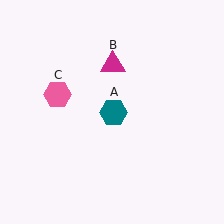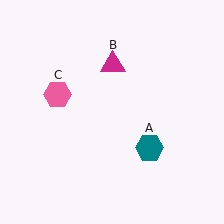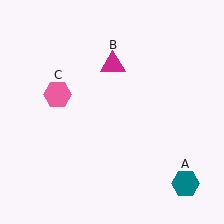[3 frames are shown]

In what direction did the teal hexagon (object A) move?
The teal hexagon (object A) moved down and to the right.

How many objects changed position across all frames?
1 object changed position: teal hexagon (object A).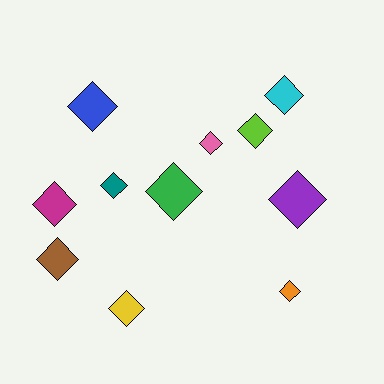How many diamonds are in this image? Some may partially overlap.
There are 11 diamonds.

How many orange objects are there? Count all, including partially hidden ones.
There is 1 orange object.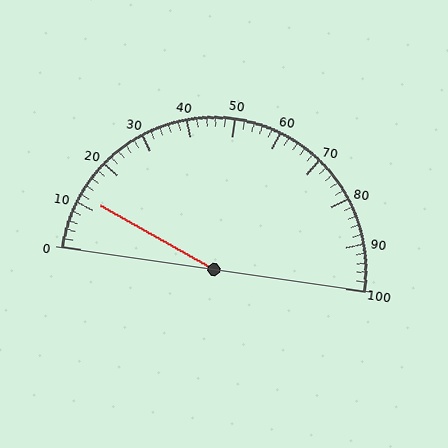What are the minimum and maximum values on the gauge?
The gauge ranges from 0 to 100.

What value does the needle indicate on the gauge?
The needle indicates approximately 12.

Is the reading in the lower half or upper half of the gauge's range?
The reading is in the lower half of the range (0 to 100).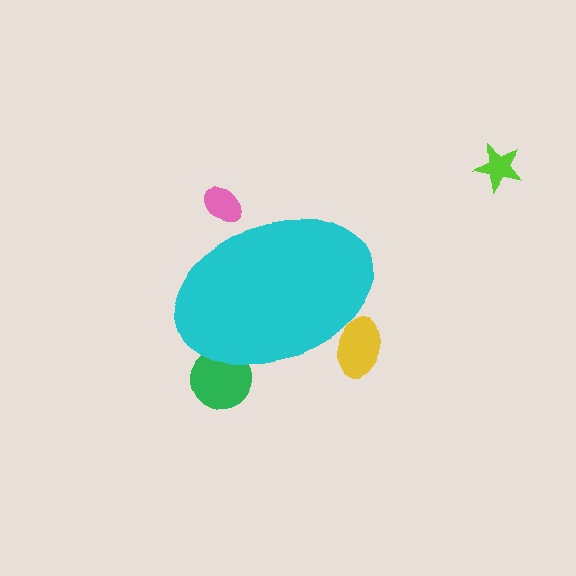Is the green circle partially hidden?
Yes, the green circle is partially hidden behind the cyan ellipse.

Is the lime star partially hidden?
No, the lime star is fully visible.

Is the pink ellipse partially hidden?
Yes, the pink ellipse is partially hidden behind the cyan ellipse.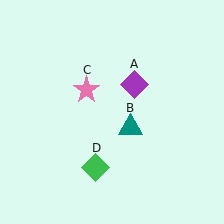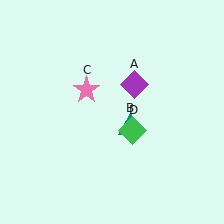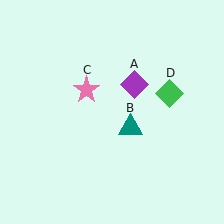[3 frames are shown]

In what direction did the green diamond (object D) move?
The green diamond (object D) moved up and to the right.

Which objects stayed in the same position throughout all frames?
Purple diamond (object A) and teal triangle (object B) and pink star (object C) remained stationary.